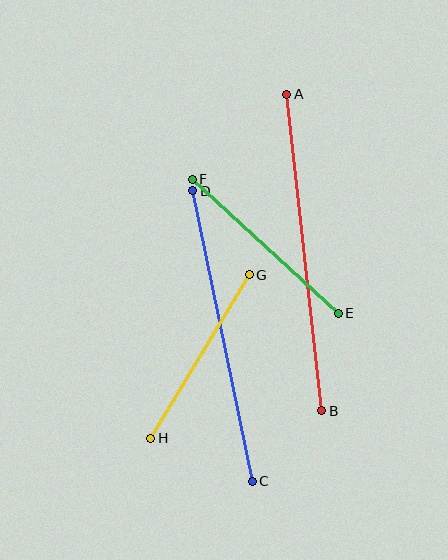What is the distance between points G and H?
The distance is approximately 191 pixels.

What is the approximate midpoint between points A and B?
The midpoint is at approximately (304, 252) pixels.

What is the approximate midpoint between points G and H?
The midpoint is at approximately (200, 356) pixels.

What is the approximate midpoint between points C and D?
The midpoint is at approximately (222, 336) pixels.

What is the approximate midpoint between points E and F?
The midpoint is at approximately (265, 246) pixels.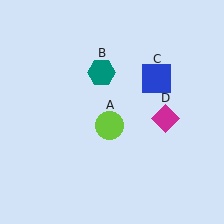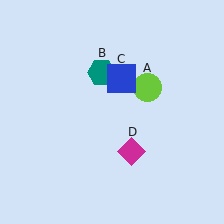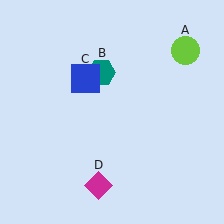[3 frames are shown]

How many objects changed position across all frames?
3 objects changed position: lime circle (object A), blue square (object C), magenta diamond (object D).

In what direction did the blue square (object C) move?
The blue square (object C) moved left.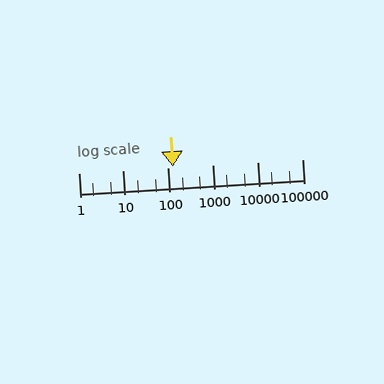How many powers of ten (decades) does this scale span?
The scale spans 5 decades, from 1 to 100000.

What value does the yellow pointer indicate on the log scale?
The pointer indicates approximately 130.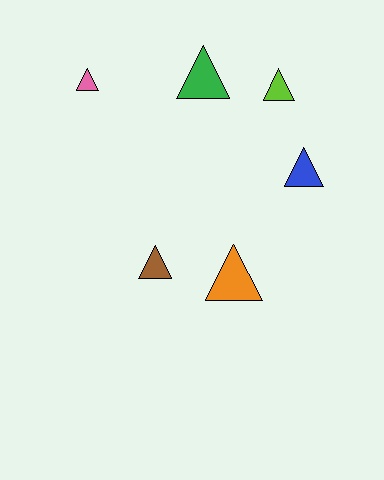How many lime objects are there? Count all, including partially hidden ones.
There is 1 lime object.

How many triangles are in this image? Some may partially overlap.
There are 6 triangles.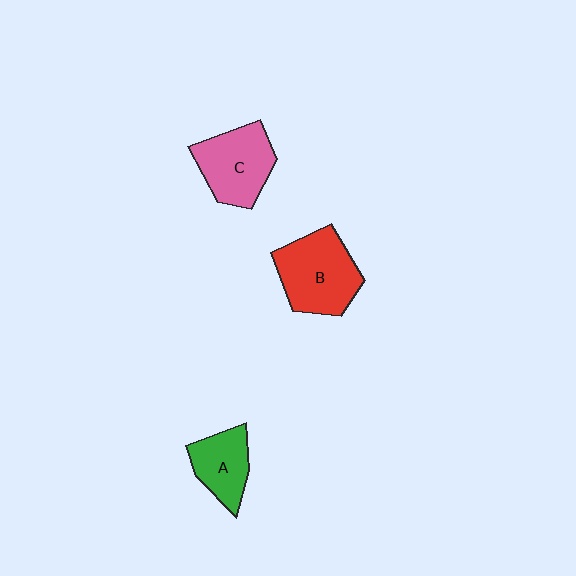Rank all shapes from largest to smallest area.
From largest to smallest: B (red), C (pink), A (green).